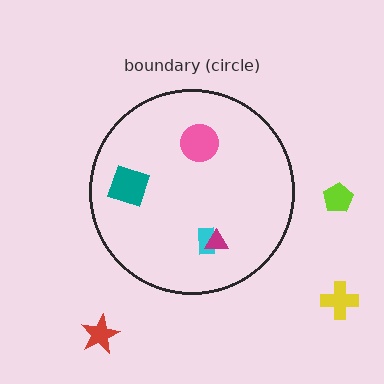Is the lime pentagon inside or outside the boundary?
Outside.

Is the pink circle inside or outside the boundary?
Inside.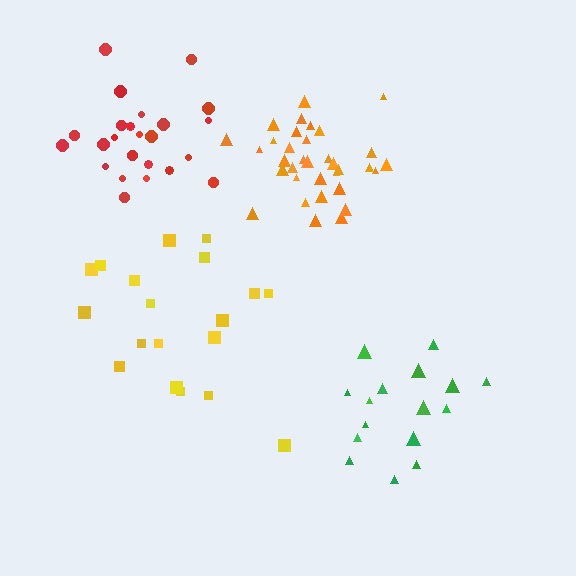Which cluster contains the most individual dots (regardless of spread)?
Orange (34).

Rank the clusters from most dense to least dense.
orange, red, green, yellow.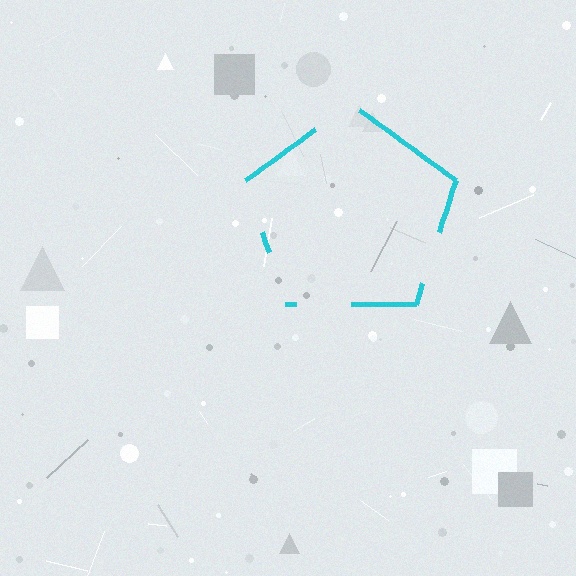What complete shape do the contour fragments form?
The contour fragments form a pentagon.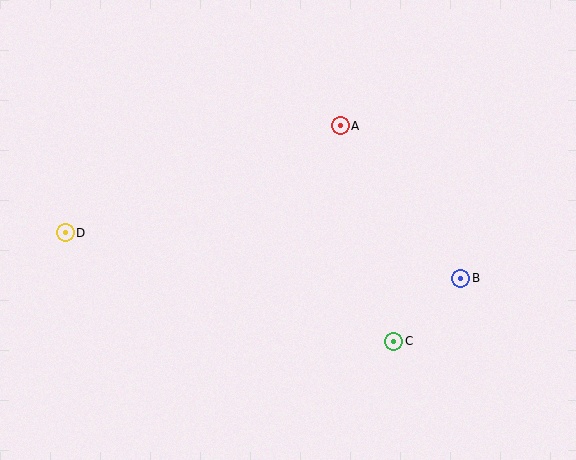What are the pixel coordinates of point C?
Point C is at (394, 341).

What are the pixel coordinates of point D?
Point D is at (65, 233).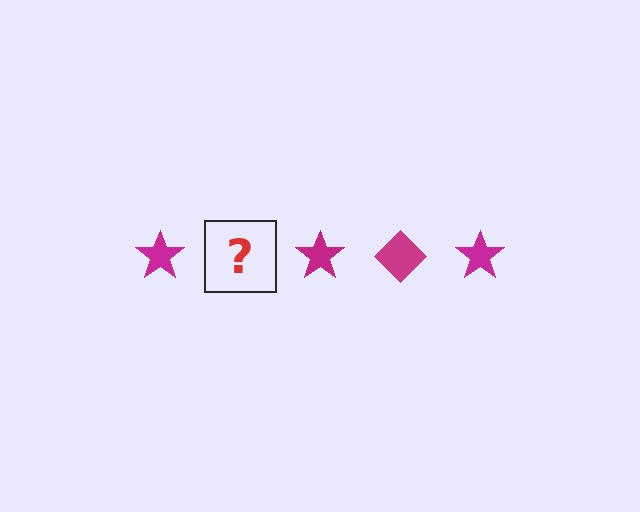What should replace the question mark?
The question mark should be replaced with a magenta diamond.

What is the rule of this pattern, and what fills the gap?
The rule is that the pattern cycles through star, diamond shapes in magenta. The gap should be filled with a magenta diamond.